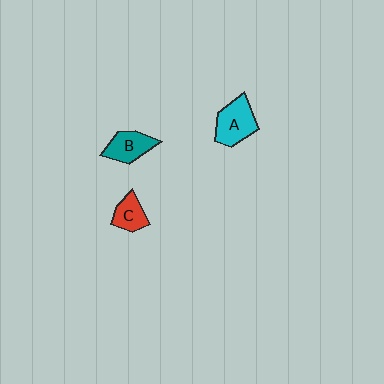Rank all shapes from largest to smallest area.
From largest to smallest: A (cyan), B (teal), C (red).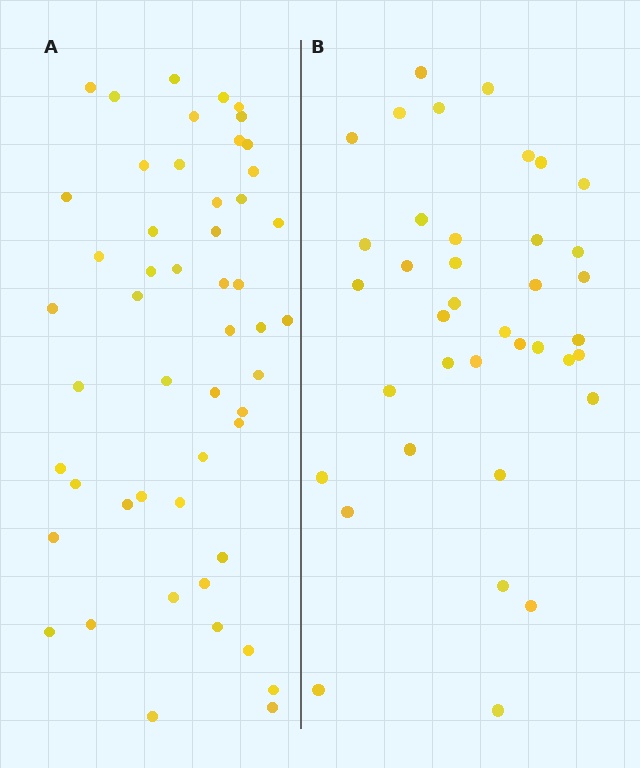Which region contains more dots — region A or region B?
Region A (the left region) has more dots.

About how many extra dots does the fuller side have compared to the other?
Region A has approximately 15 more dots than region B.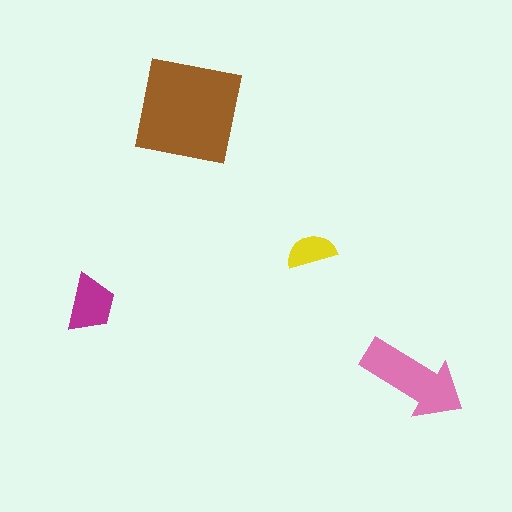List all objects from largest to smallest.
The brown square, the pink arrow, the magenta trapezoid, the yellow semicircle.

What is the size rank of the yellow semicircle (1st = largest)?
4th.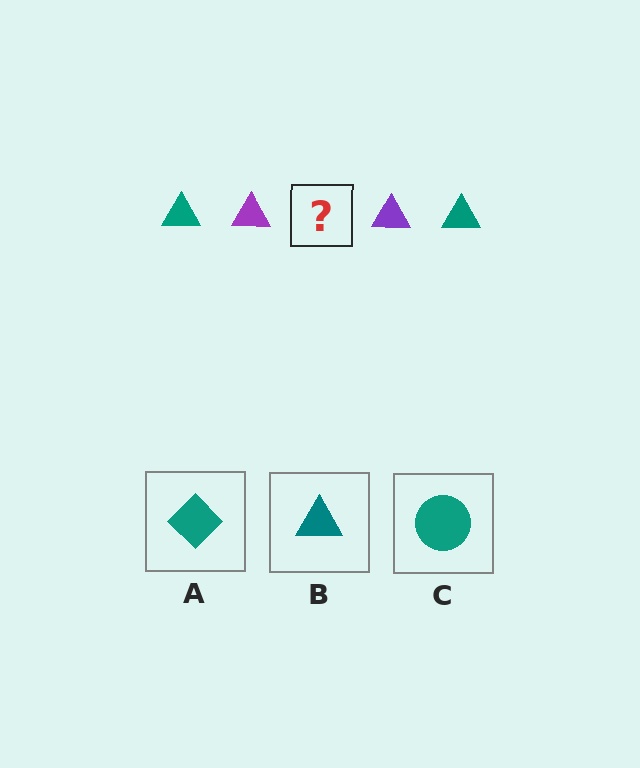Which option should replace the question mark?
Option B.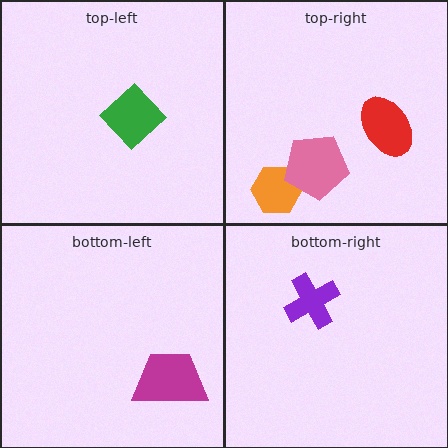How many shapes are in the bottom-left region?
1.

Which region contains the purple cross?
The bottom-right region.